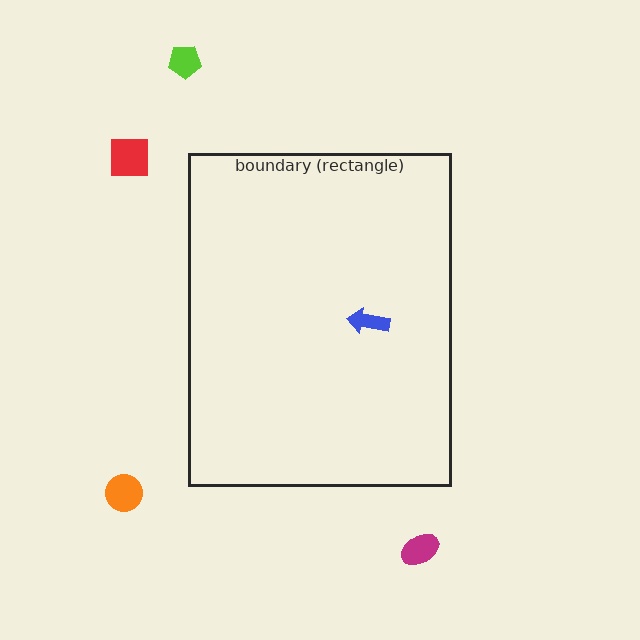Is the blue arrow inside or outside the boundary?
Inside.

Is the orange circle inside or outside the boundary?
Outside.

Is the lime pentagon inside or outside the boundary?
Outside.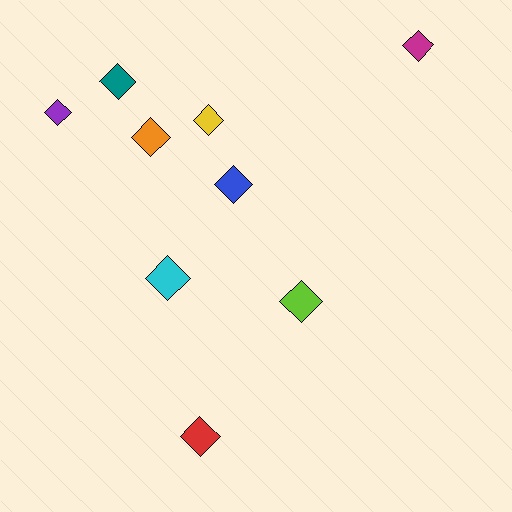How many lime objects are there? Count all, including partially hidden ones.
There is 1 lime object.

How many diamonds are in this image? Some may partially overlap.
There are 9 diamonds.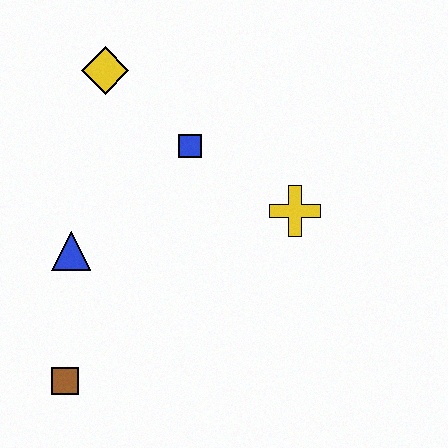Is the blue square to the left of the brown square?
No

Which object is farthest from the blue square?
The brown square is farthest from the blue square.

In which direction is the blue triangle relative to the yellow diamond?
The blue triangle is below the yellow diamond.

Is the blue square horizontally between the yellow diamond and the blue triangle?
No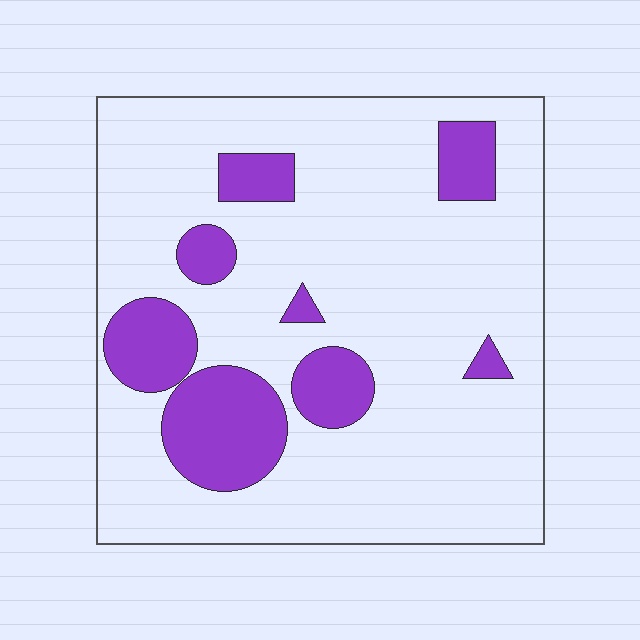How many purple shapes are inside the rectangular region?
8.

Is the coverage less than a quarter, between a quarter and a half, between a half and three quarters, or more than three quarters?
Less than a quarter.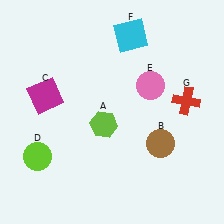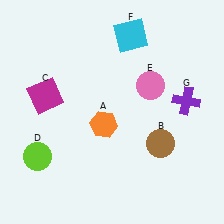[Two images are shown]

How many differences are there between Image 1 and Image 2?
There are 2 differences between the two images.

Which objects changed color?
A changed from lime to orange. G changed from red to purple.